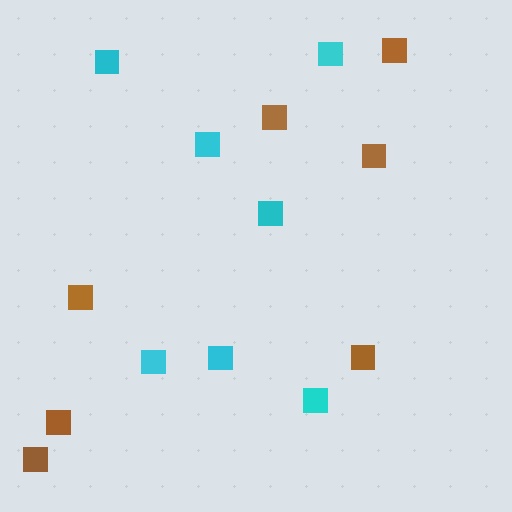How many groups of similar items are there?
There are 2 groups: one group of brown squares (7) and one group of cyan squares (7).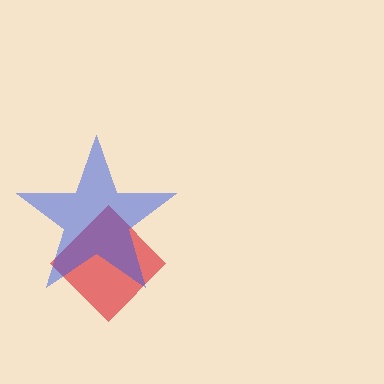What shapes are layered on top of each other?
The layered shapes are: a red diamond, a blue star.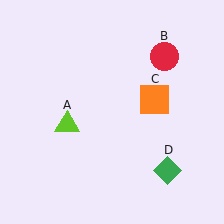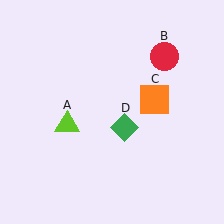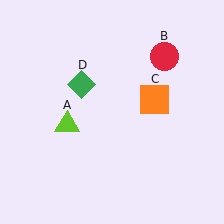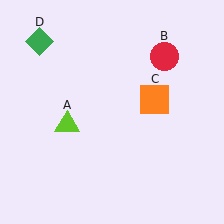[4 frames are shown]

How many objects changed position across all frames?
1 object changed position: green diamond (object D).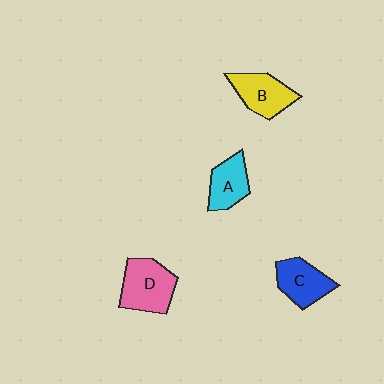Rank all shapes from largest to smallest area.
From largest to smallest: D (pink), B (yellow), C (blue), A (cyan).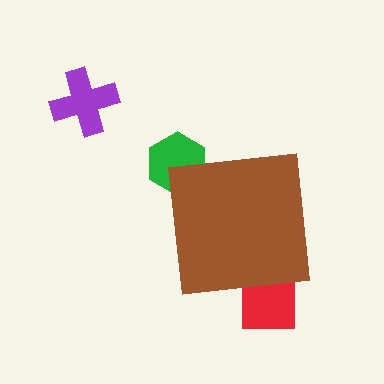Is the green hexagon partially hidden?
Yes, the green hexagon is partially hidden behind the brown square.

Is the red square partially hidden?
Yes, the red square is partially hidden behind the brown square.